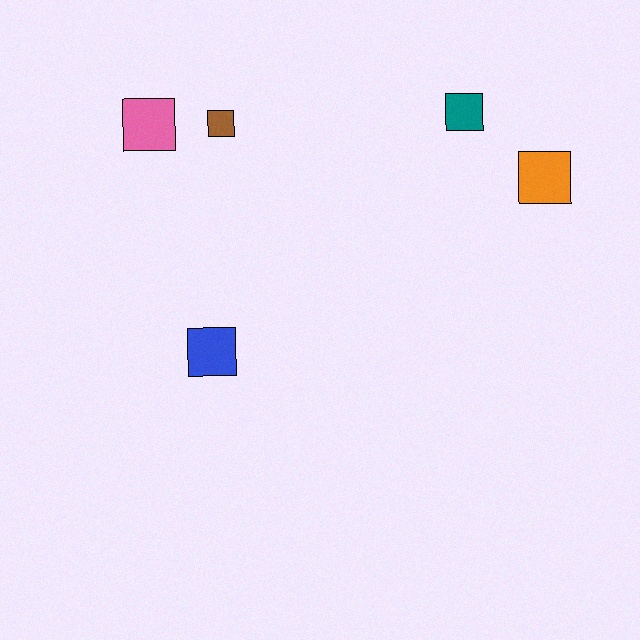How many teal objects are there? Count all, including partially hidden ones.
There is 1 teal object.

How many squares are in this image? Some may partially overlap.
There are 5 squares.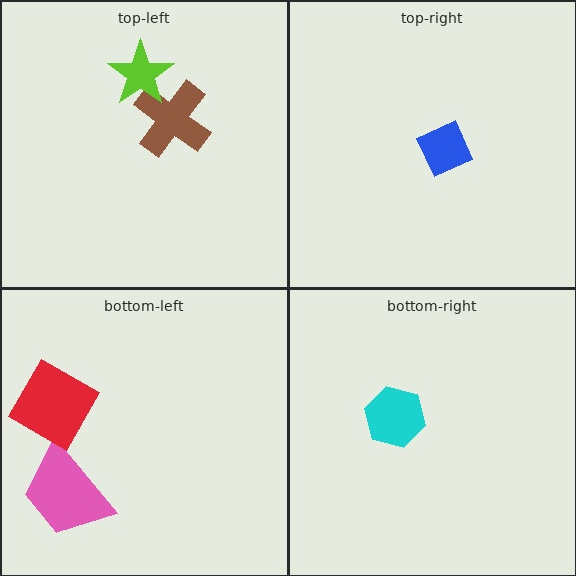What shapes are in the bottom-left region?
The pink trapezoid, the red square.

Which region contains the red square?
The bottom-left region.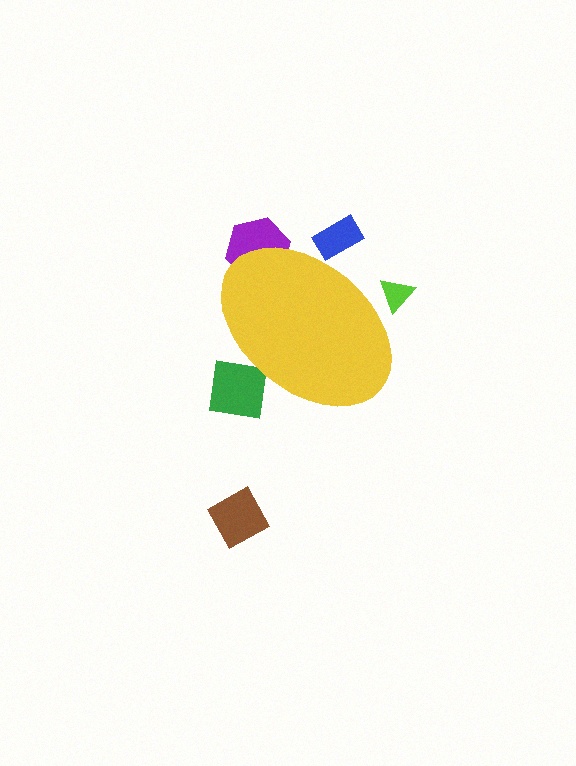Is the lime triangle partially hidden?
Yes, the lime triangle is partially hidden behind the yellow ellipse.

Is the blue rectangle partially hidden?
Yes, the blue rectangle is partially hidden behind the yellow ellipse.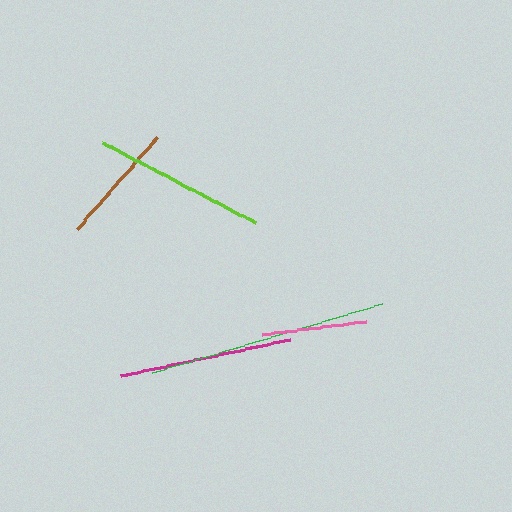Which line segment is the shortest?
The pink line is the shortest at approximately 104 pixels.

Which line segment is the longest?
The green line is the longest at approximately 239 pixels.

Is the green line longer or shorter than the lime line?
The green line is longer than the lime line.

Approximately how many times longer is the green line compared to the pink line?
The green line is approximately 2.3 times the length of the pink line.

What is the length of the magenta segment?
The magenta segment is approximately 174 pixels long.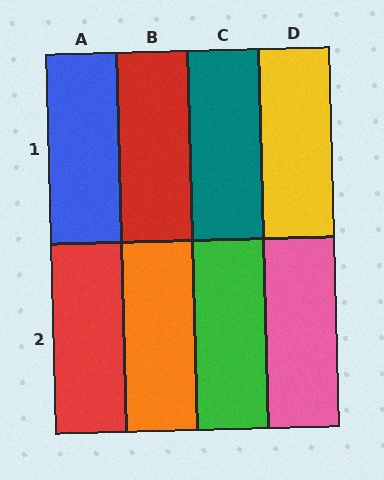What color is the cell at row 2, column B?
Orange.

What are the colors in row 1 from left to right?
Blue, red, teal, yellow.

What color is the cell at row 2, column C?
Green.